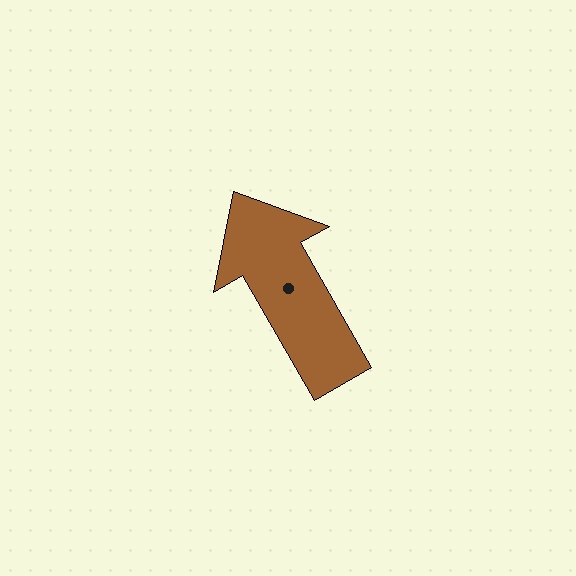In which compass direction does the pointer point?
Northwest.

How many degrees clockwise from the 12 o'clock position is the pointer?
Approximately 330 degrees.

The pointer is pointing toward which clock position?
Roughly 11 o'clock.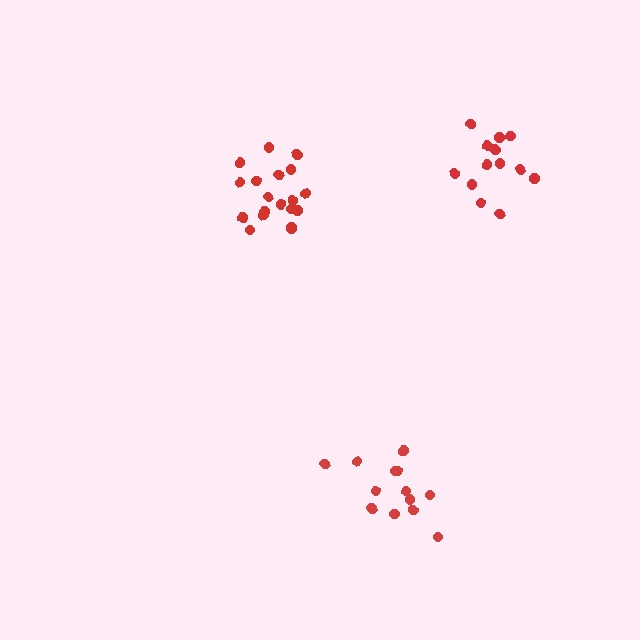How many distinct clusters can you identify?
There are 3 distinct clusters.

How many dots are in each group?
Group 1: 13 dots, Group 2: 13 dots, Group 3: 19 dots (45 total).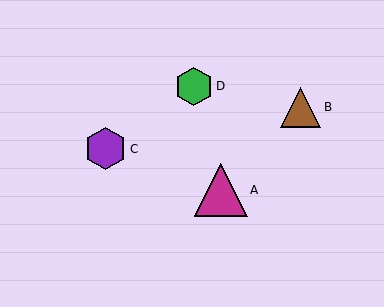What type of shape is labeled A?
Shape A is a magenta triangle.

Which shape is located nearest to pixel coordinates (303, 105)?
The brown triangle (labeled B) at (301, 107) is nearest to that location.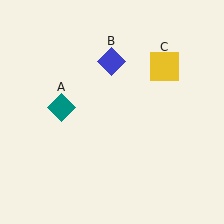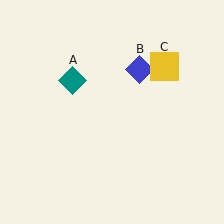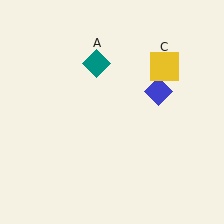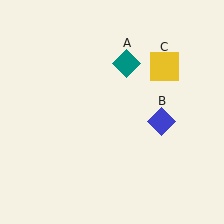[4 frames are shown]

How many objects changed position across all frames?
2 objects changed position: teal diamond (object A), blue diamond (object B).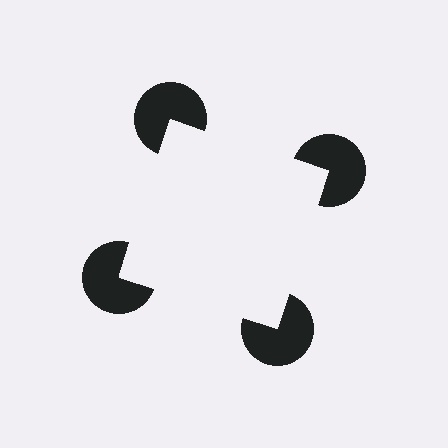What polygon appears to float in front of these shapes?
An illusory square — its edges are inferred from the aligned wedge cuts in the pac-man discs, not physically drawn.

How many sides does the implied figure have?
4 sides.